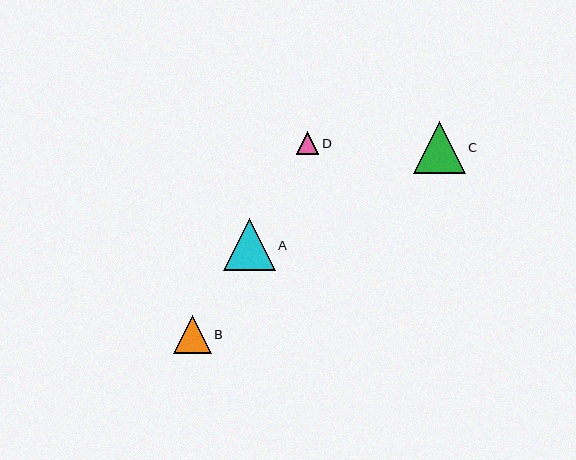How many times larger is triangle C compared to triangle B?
Triangle C is approximately 1.4 times the size of triangle B.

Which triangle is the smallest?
Triangle D is the smallest with a size of approximately 22 pixels.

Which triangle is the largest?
Triangle A is the largest with a size of approximately 52 pixels.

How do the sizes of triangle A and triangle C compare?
Triangle A and triangle C are approximately the same size.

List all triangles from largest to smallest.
From largest to smallest: A, C, B, D.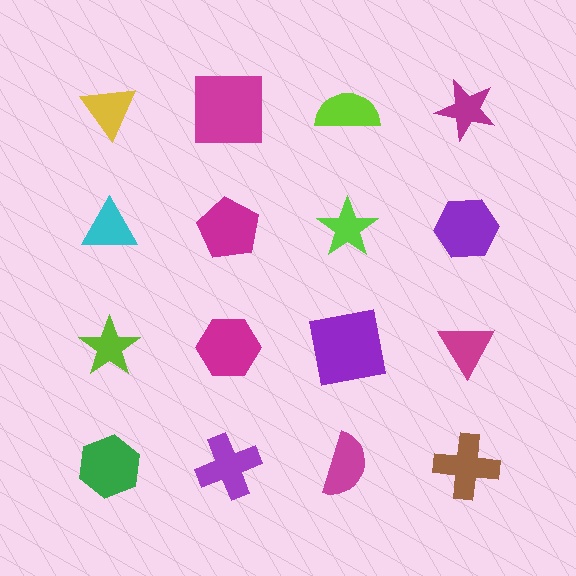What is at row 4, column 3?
A magenta semicircle.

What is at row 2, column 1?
A cyan triangle.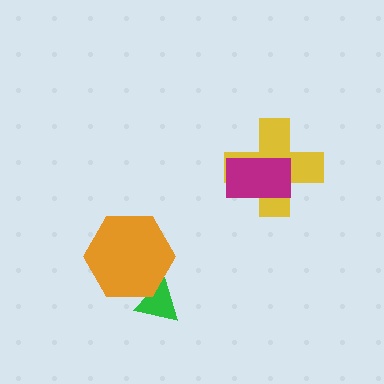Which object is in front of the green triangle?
The orange hexagon is in front of the green triangle.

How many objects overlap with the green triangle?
1 object overlaps with the green triangle.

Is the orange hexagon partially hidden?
No, no other shape covers it.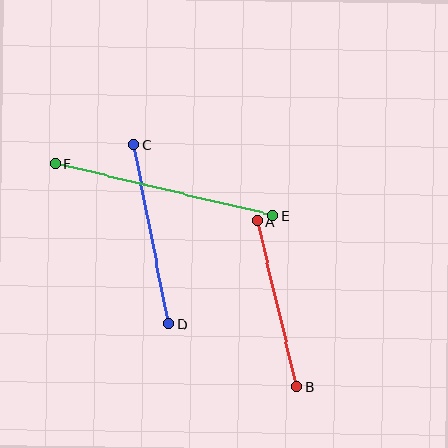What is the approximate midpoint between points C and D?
The midpoint is at approximately (151, 234) pixels.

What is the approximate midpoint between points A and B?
The midpoint is at approximately (277, 304) pixels.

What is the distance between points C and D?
The distance is approximately 182 pixels.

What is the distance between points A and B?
The distance is approximately 170 pixels.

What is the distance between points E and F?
The distance is approximately 224 pixels.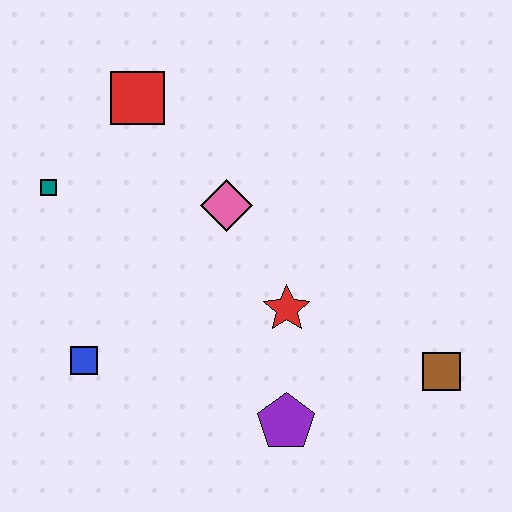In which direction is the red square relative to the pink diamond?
The red square is above the pink diamond.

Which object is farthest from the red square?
The brown square is farthest from the red square.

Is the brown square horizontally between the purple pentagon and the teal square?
No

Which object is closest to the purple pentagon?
The red star is closest to the purple pentagon.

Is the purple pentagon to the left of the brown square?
Yes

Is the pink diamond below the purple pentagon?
No